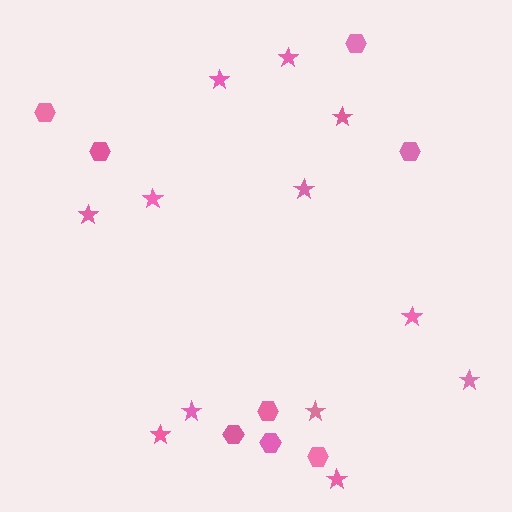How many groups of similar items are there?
There are 2 groups: one group of stars (12) and one group of hexagons (8).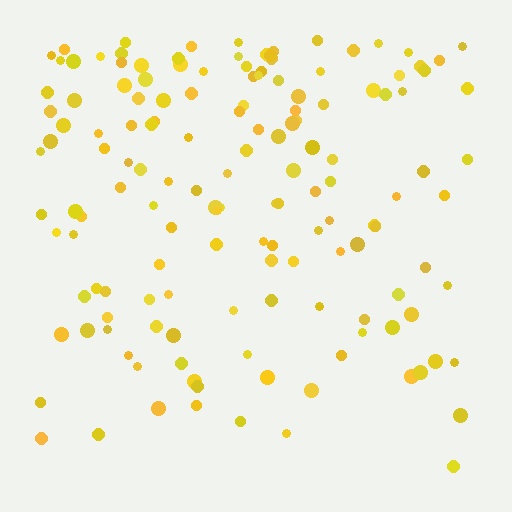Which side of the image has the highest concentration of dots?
The top.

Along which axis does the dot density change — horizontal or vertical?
Vertical.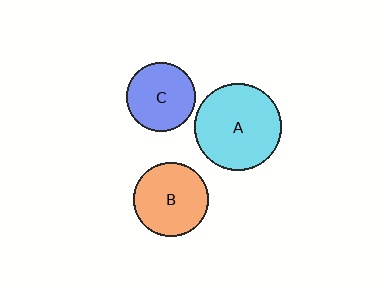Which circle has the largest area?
Circle A (cyan).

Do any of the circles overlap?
No, none of the circles overlap.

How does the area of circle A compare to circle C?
Approximately 1.6 times.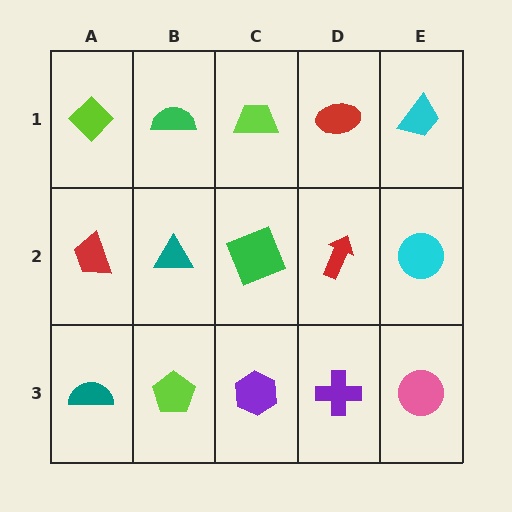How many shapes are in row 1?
5 shapes.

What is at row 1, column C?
A lime trapezoid.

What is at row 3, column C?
A purple hexagon.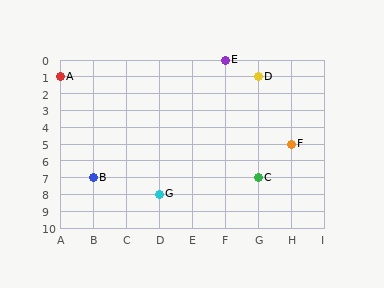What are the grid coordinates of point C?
Point C is at grid coordinates (G, 7).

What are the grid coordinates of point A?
Point A is at grid coordinates (A, 1).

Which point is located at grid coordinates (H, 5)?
Point F is at (H, 5).